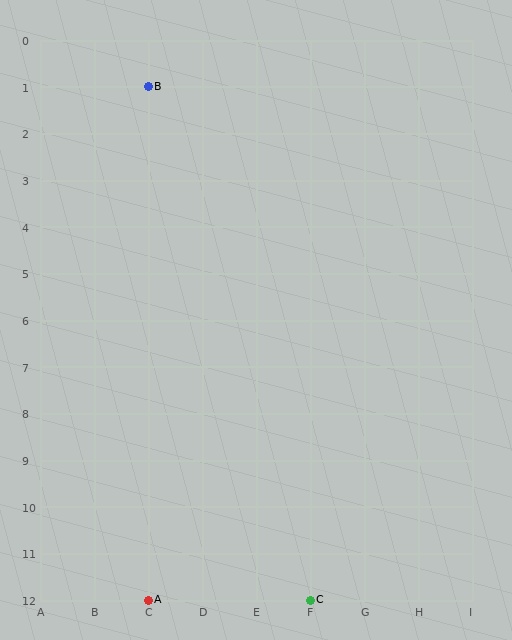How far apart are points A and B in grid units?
Points A and B are 11 rows apart.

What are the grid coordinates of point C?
Point C is at grid coordinates (F, 12).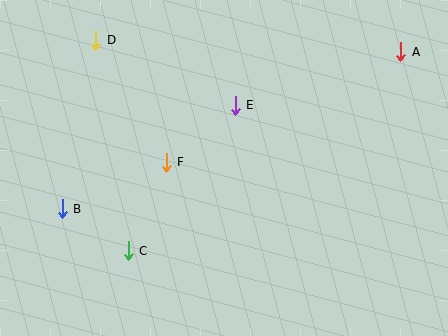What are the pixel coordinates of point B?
Point B is at (62, 209).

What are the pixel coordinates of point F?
Point F is at (166, 162).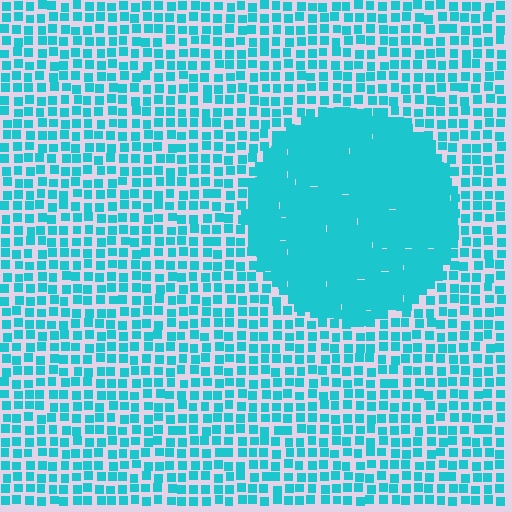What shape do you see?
I see a circle.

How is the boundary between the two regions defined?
The boundary is defined by a change in element density (approximately 2.3x ratio). All elements are the same color, size, and shape.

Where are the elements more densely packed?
The elements are more densely packed inside the circle boundary.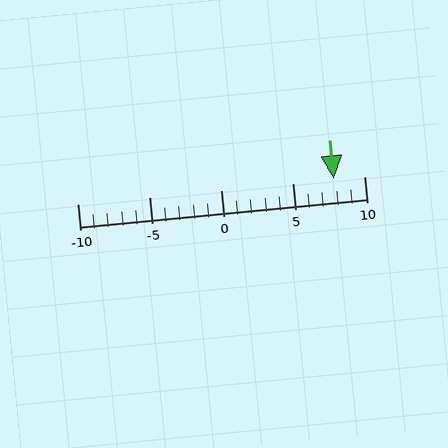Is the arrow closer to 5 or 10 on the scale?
The arrow is closer to 10.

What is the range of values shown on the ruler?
The ruler shows values from -10 to 10.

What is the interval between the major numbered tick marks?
The major tick marks are spaced 5 units apart.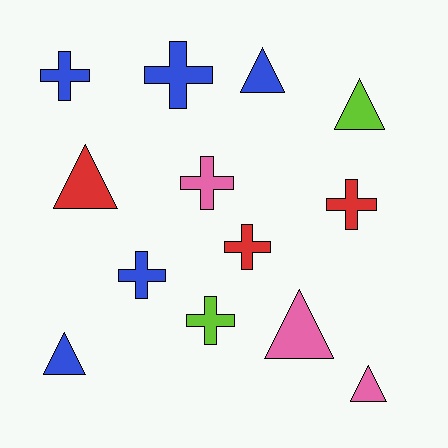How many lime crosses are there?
There is 1 lime cross.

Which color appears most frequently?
Blue, with 5 objects.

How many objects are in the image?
There are 13 objects.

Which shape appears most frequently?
Cross, with 7 objects.